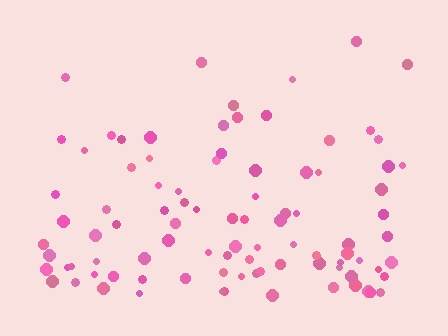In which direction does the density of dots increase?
From top to bottom, with the bottom side densest.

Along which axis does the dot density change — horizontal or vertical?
Vertical.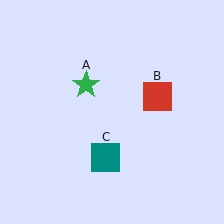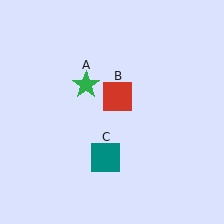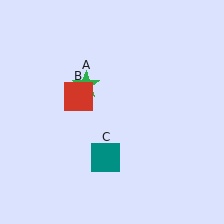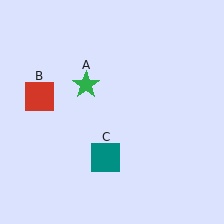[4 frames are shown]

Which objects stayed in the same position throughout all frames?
Green star (object A) and teal square (object C) remained stationary.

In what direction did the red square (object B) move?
The red square (object B) moved left.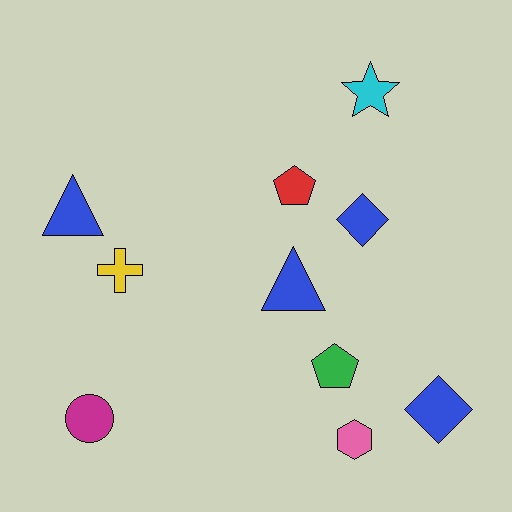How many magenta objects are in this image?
There is 1 magenta object.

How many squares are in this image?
There are no squares.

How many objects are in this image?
There are 10 objects.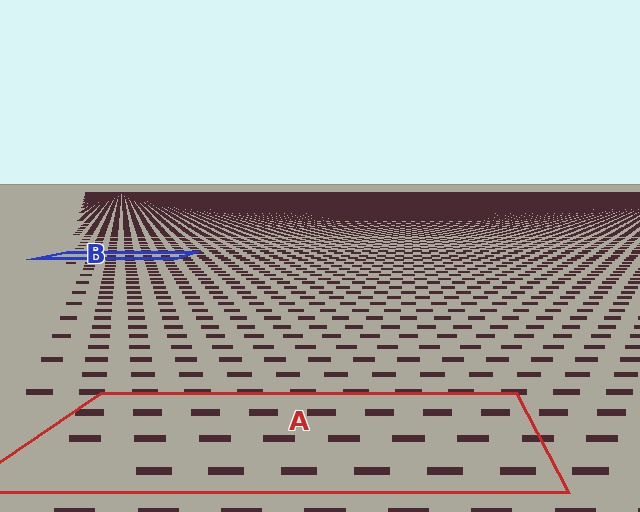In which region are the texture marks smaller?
The texture marks are smaller in region B, because it is farther away.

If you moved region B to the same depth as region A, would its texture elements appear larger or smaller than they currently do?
They would appear larger. At a closer depth, the same texture elements are projected at a bigger on-screen size.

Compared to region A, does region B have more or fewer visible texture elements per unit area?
Region B has more texture elements per unit area — they are packed more densely because it is farther away.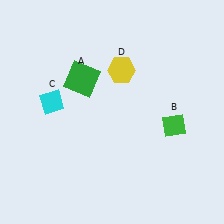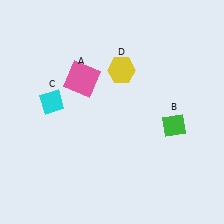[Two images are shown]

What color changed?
The square (A) changed from green in Image 1 to pink in Image 2.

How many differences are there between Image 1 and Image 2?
There is 1 difference between the two images.